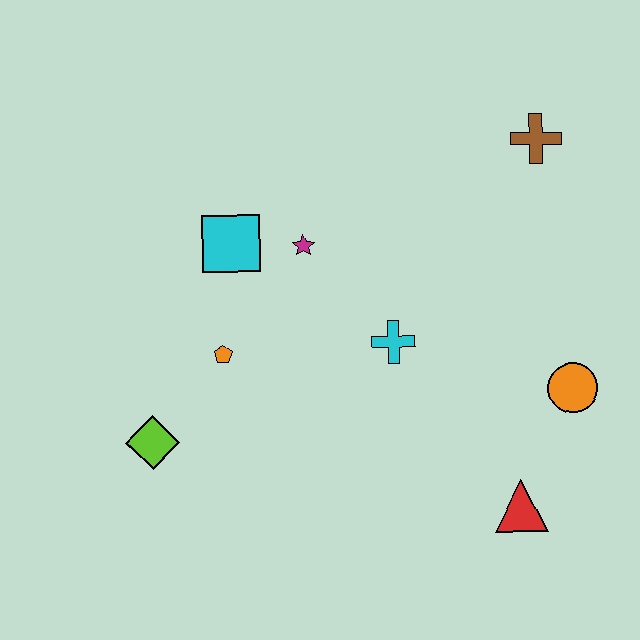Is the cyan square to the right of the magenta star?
No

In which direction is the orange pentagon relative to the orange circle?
The orange pentagon is to the left of the orange circle.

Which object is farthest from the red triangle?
The cyan square is farthest from the red triangle.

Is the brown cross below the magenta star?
No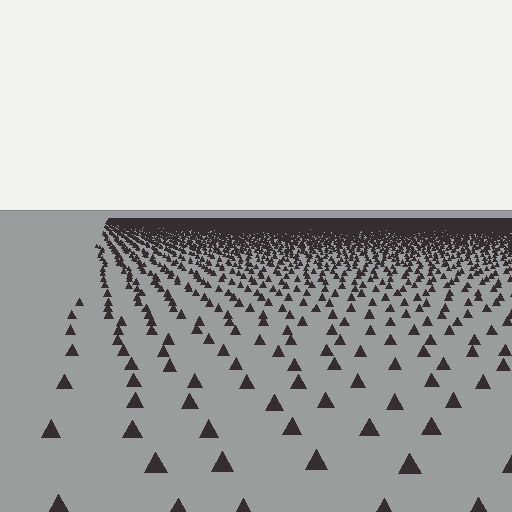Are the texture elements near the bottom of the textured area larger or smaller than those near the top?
Larger. Near the bottom, elements are closer to the viewer and appear at a bigger on-screen size.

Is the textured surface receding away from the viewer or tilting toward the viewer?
The surface is receding away from the viewer. Texture elements get smaller and denser toward the top.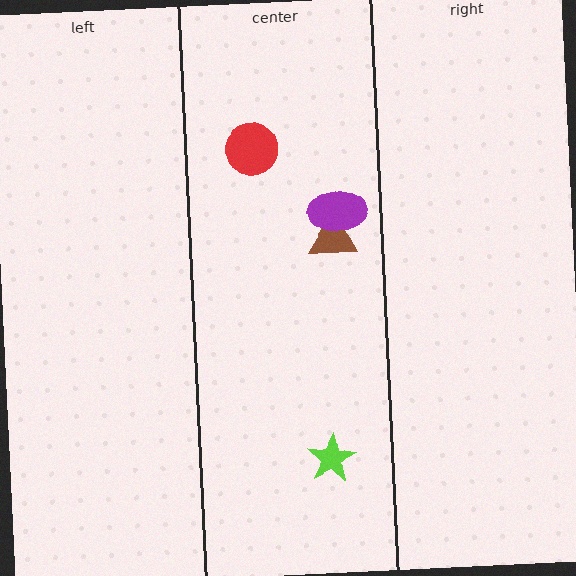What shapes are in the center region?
The lime star, the brown triangle, the red circle, the purple ellipse.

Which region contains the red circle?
The center region.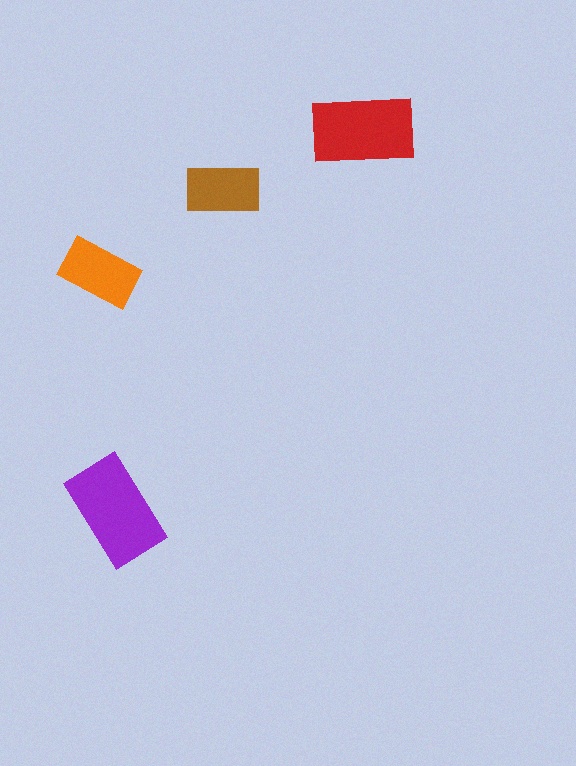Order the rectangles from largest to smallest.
the purple one, the red one, the orange one, the brown one.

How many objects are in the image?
There are 4 objects in the image.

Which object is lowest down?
The purple rectangle is bottommost.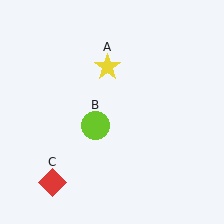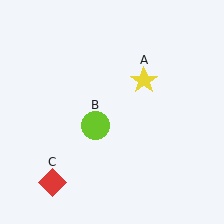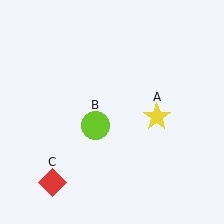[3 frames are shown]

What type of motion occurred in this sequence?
The yellow star (object A) rotated clockwise around the center of the scene.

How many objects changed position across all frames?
1 object changed position: yellow star (object A).